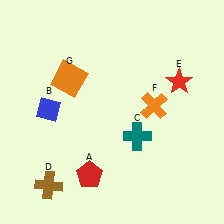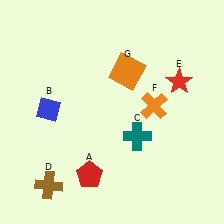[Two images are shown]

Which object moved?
The orange square (G) moved right.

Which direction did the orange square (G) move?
The orange square (G) moved right.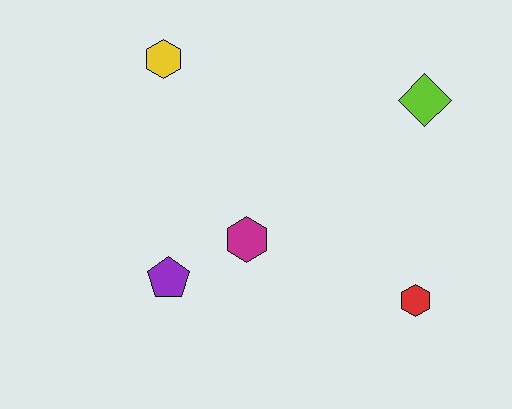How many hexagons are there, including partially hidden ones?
There are 3 hexagons.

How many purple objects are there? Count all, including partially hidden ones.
There is 1 purple object.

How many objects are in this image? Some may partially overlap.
There are 5 objects.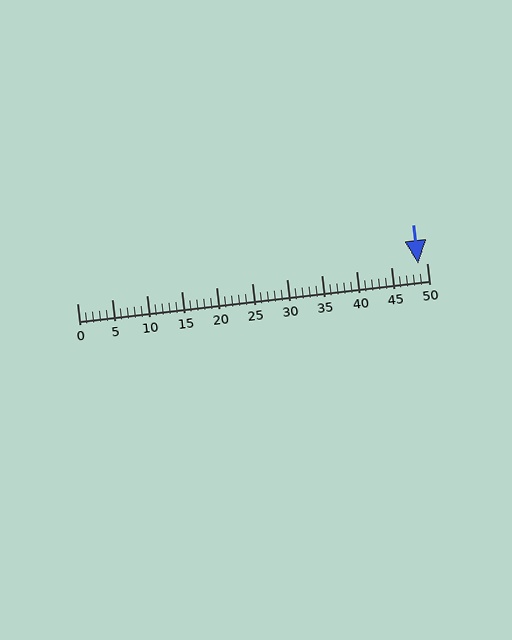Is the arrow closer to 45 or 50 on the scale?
The arrow is closer to 50.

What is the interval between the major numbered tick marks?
The major tick marks are spaced 5 units apart.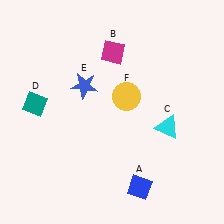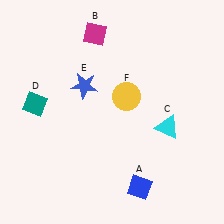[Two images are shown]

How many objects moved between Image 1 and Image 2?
1 object moved between the two images.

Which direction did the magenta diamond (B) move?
The magenta diamond (B) moved up.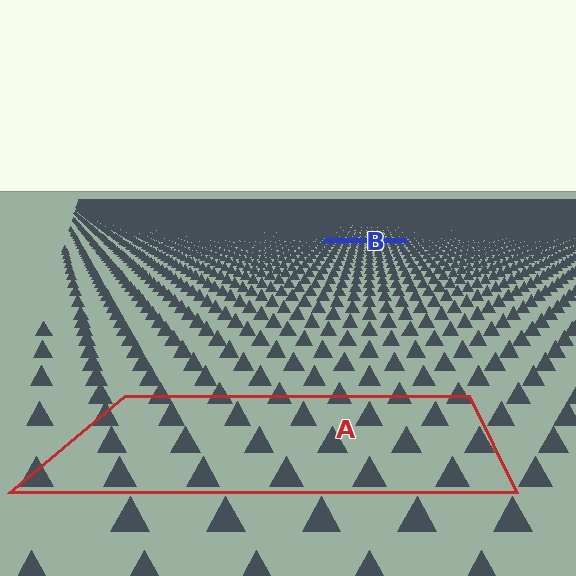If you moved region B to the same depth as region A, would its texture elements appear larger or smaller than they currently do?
They would appear larger. At a closer depth, the same texture elements are projected at a bigger on-screen size.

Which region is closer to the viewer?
Region A is closer. The texture elements there are larger and more spread out.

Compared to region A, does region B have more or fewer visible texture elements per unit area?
Region B has more texture elements per unit area — they are packed more densely because it is farther away.